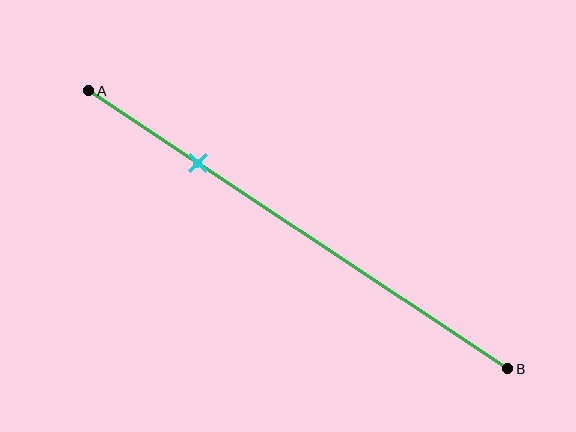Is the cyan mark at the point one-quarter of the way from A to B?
Yes, the mark is approximately at the one-quarter point.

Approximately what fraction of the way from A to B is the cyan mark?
The cyan mark is approximately 25% of the way from A to B.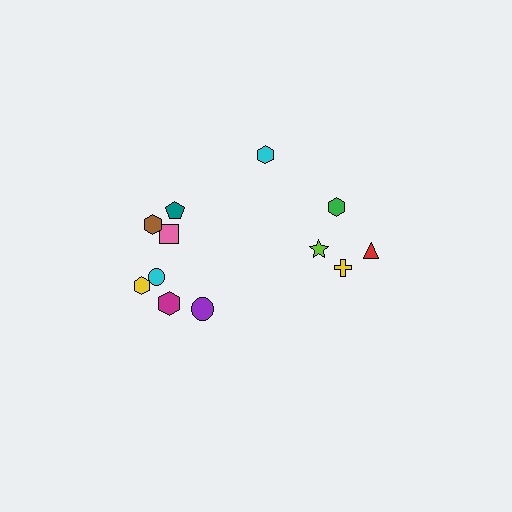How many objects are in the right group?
There are 5 objects.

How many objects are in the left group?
There are 7 objects.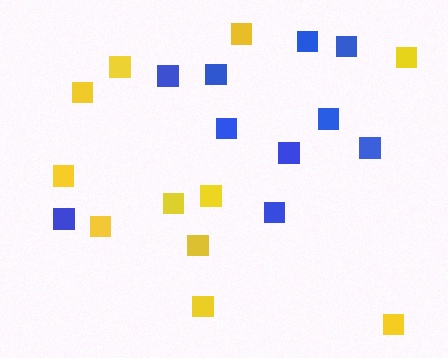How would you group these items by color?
There are 2 groups: one group of blue squares (10) and one group of yellow squares (11).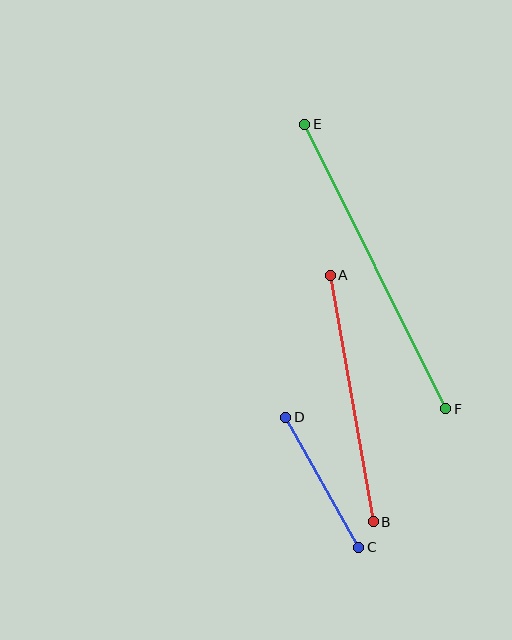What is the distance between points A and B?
The distance is approximately 250 pixels.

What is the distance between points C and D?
The distance is approximately 149 pixels.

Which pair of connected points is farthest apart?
Points E and F are farthest apart.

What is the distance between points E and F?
The distance is approximately 318 pixels.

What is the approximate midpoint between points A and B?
The midpoint is at approximately (352, 398) pixels.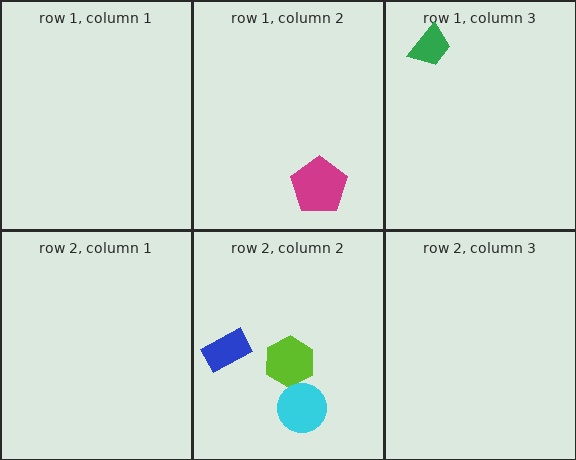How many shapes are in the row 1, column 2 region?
1.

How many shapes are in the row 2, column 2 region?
3.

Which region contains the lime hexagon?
The row 2, column 2 region.